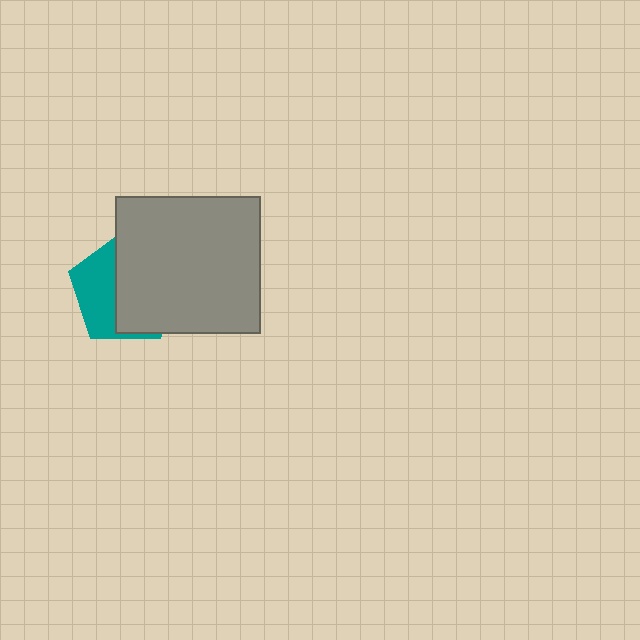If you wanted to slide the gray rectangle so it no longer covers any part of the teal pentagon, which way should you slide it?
Slide it right — that is the most direct way to separate the two shapes.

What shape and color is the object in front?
The object in front is a gray rectangle.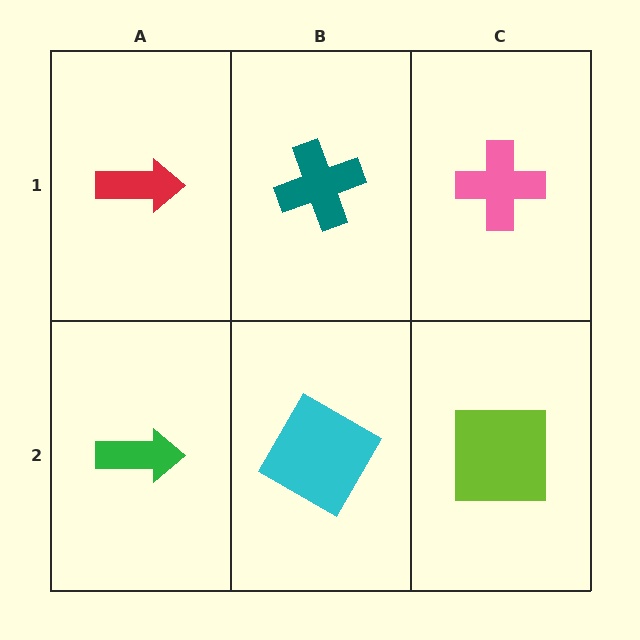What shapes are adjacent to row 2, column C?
A pink cross (row 1, column C), a cyan diamond (row 2, column B).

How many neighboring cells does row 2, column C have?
2.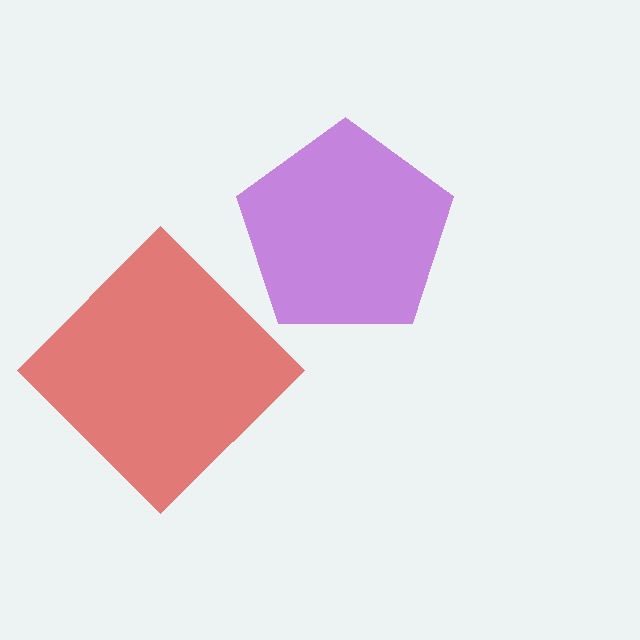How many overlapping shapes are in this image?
There are 2 overlapping shapes in the image.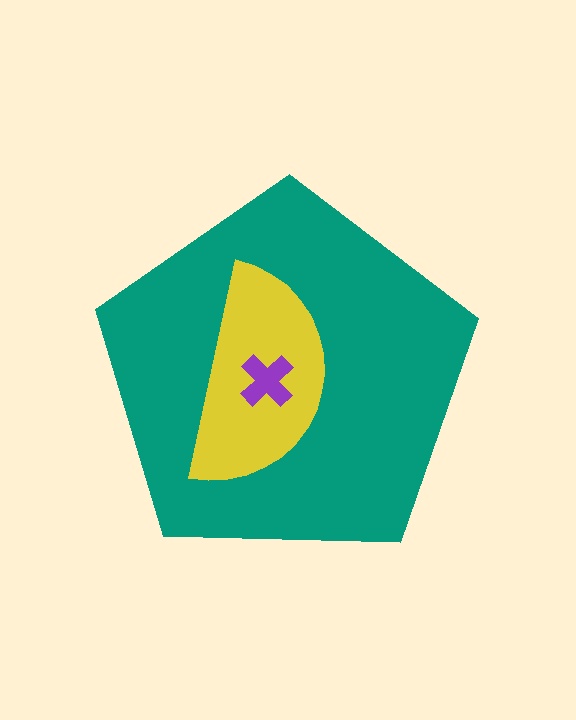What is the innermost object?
The purple cross.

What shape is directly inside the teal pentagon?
The yellow semicircle.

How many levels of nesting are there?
3.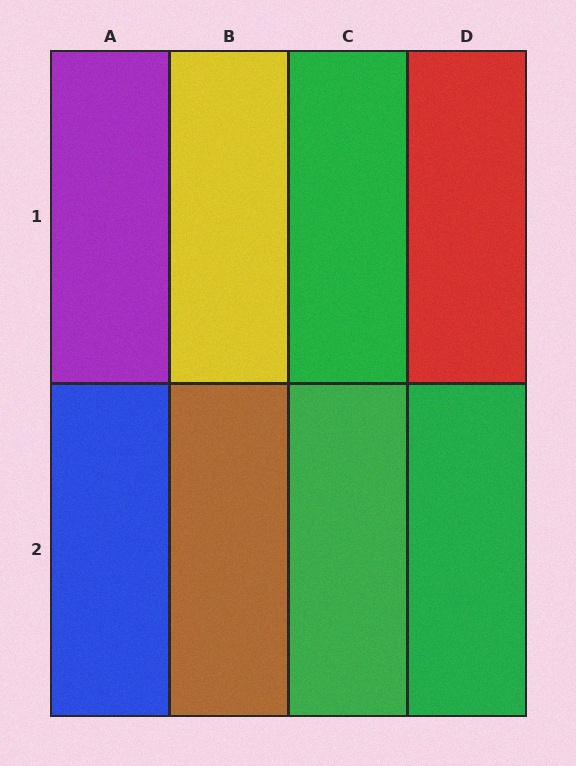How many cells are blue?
1 cell is blue.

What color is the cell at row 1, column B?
Yellow.